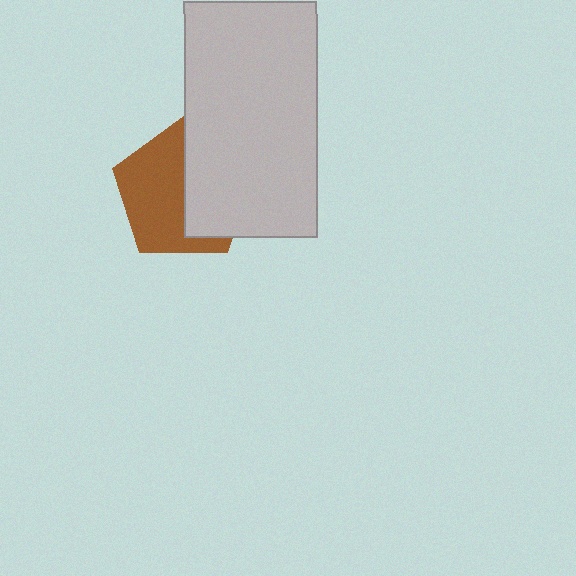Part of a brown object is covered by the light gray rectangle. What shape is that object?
It is a pentagon.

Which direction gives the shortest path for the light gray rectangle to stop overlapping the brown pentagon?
Moving right gives the shortest separation.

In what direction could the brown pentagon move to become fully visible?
The brown pentagon could move left. That would shift it out from behind the light gray rectangle entirely.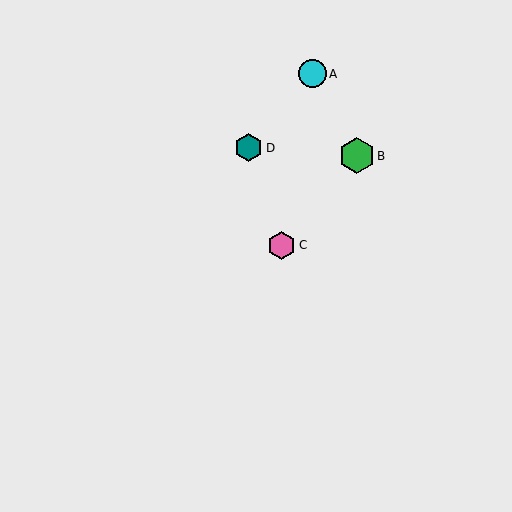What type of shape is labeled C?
Shape C is a pink hexagon.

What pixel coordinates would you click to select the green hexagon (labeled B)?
Click at (357, 156) to select the green hexagon B.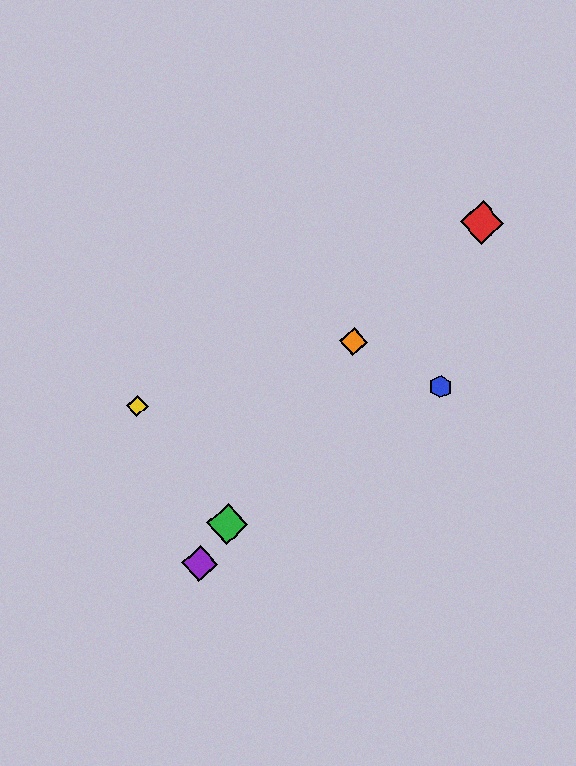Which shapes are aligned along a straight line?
The green diamond, the purple diamond, the orange diamond are aligned along a straight line.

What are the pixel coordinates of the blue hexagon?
The blue hexagon is at (440, 387).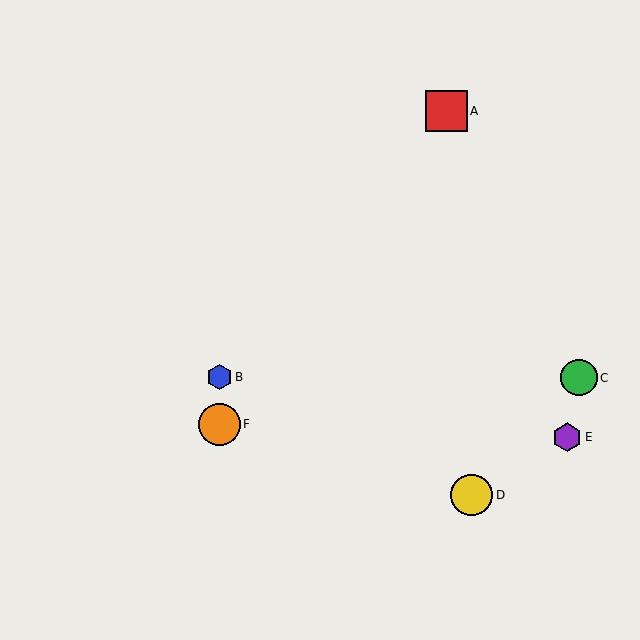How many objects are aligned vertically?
2 objects (B, F) are aligned vertically.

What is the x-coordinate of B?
Object B is at x≈220.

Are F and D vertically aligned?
No, F is at x≈220 and D is at x≈472.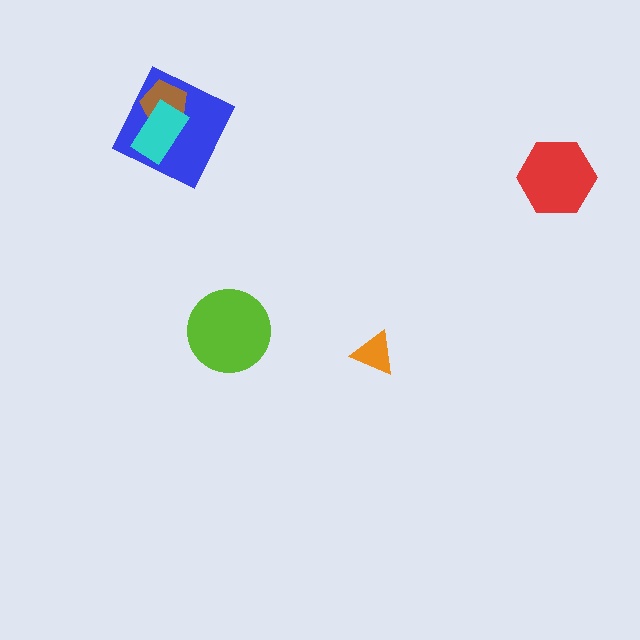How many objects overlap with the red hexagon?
0 objects overlap with the red hexagon.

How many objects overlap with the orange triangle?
0 objects overlap with the orange triangle.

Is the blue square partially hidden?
Yes, it is partially covered by another shape.